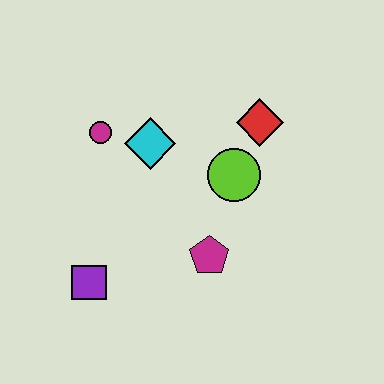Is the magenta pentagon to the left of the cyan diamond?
No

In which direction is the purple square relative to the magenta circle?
The purple square is below the magenta circle.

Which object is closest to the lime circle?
The red diamond is closest to the lime circle.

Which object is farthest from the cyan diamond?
The purple square is farthest from the cyan diamond.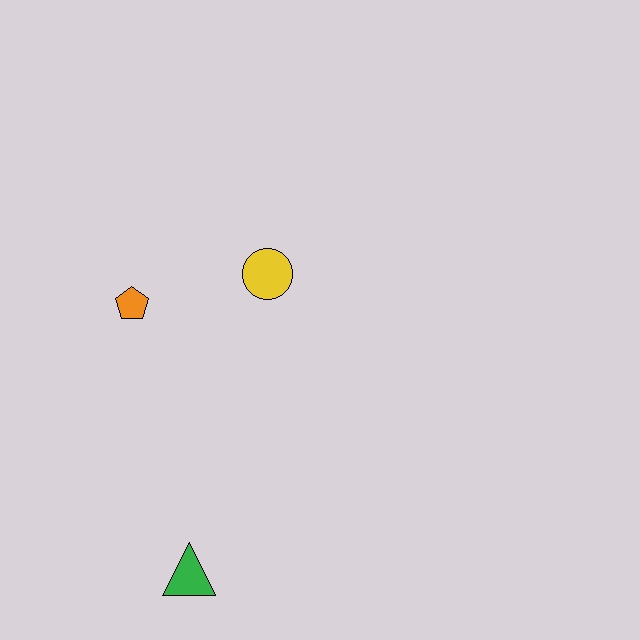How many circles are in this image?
There is 1 circle.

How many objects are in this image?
There are 3 objects.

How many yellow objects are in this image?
There is 1 yellow object.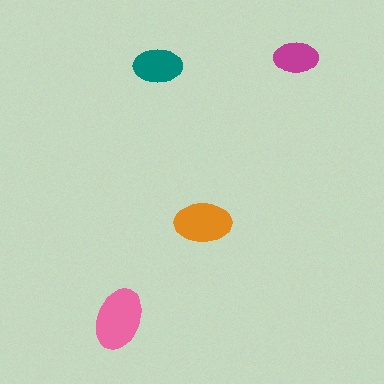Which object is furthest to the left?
The pink ellipse is leftmost.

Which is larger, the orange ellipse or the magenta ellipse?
The orange one.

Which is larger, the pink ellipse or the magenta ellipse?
The pink one.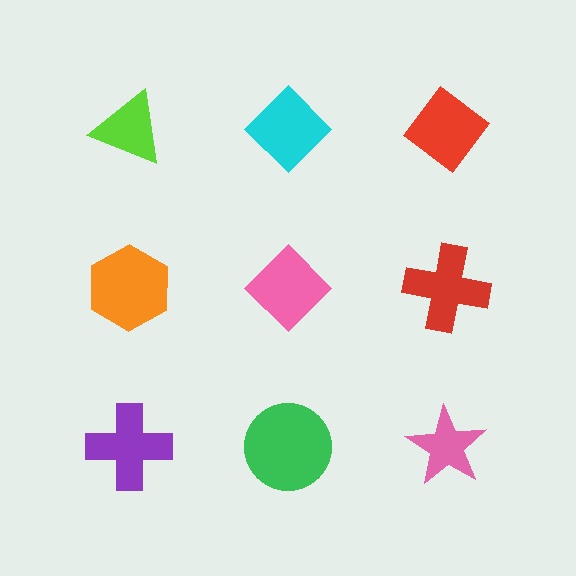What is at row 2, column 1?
An orange hexagon.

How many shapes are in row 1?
3 shapes.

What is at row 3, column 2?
A green circle.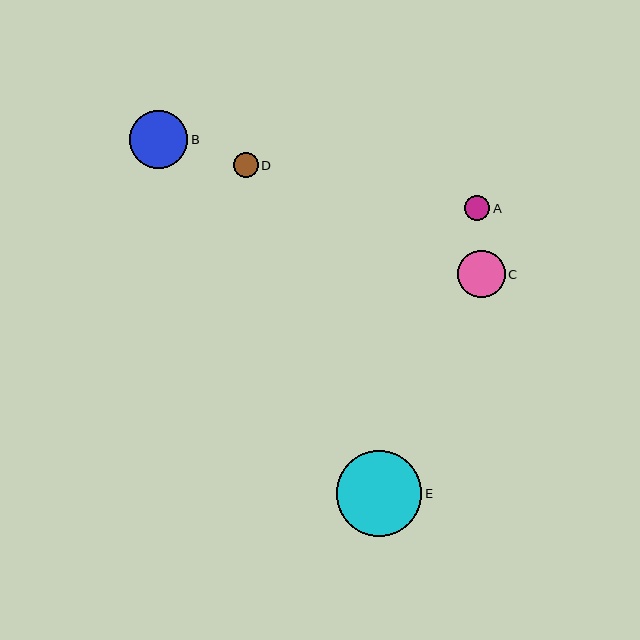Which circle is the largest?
Circle E is the largest with a size of approximately 86 pixels.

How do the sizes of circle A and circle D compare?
Circle A and circle D are approximately the same size.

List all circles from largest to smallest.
From largest to smallest: E, B, C, A, D.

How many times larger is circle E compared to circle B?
Circle E is approximately 1.5 times the size of circle B.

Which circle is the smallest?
Circle D is the smallest with a size of approximately 25 pixels.